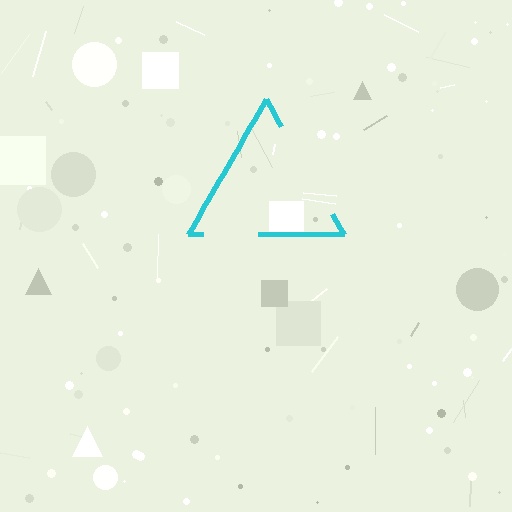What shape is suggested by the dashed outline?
The dashed outline suggests a triangle.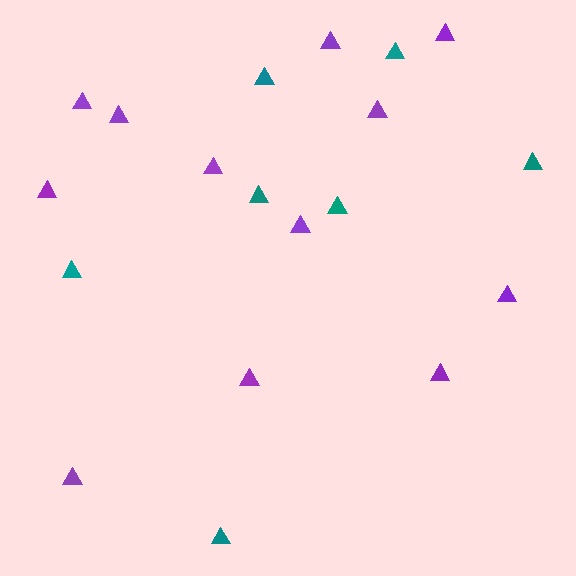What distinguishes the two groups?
There are 2 groups: one group of purple triangles (12) and one group of teal triangles (7).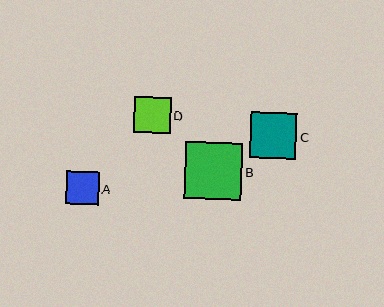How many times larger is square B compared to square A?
Square B is approximately 1.7 times the size of square A.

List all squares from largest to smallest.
From largest to smallest: B, C, D, A.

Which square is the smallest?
Square A is the smallest with a size of approximately 33 pixels.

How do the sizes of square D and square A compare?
Square D and square A are approximately the same size.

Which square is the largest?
Square B is the largest with a size of approximately 57 pixels.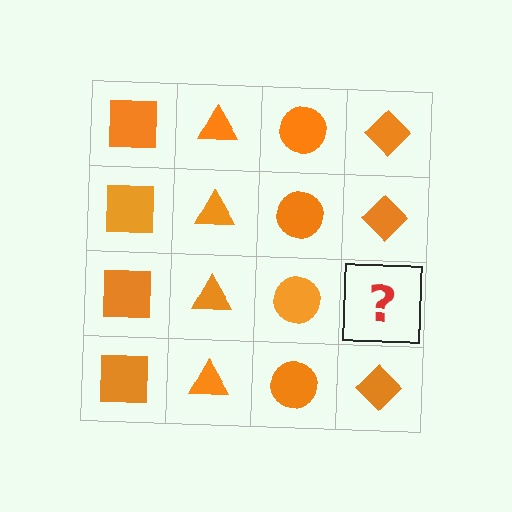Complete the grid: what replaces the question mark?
The question mark should be replaced with an orange diamond.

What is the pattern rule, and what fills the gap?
The rule is that each column has a consistent shape. The gap should be filled with an orange diamond.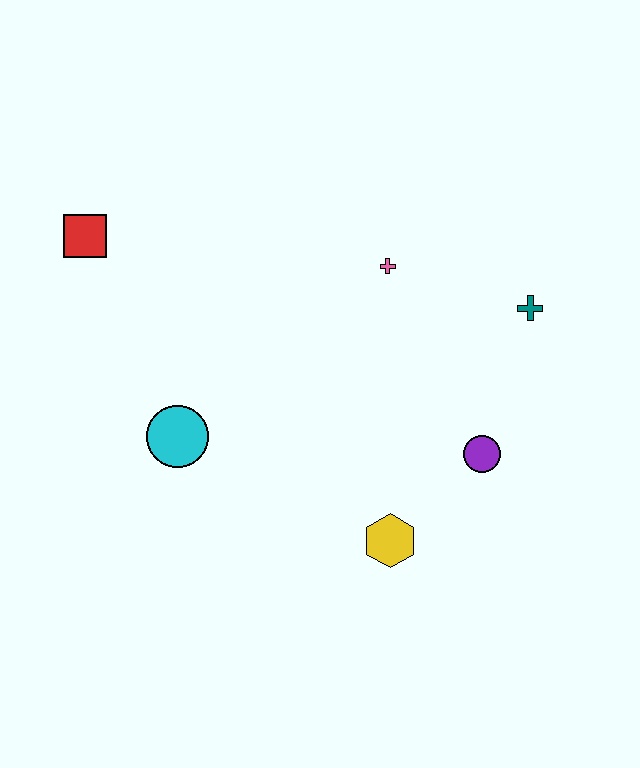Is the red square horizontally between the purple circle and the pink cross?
No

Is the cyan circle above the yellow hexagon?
Yes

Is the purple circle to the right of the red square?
Yes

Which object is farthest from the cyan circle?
The teal cross is farthest from the cyan circle.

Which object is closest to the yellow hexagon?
The purple circle is closest to the yellow hexagon.